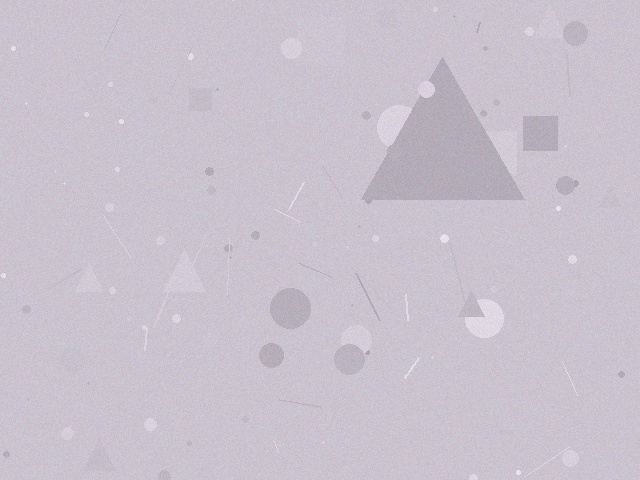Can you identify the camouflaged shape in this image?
The camouflaged shape is a triangle.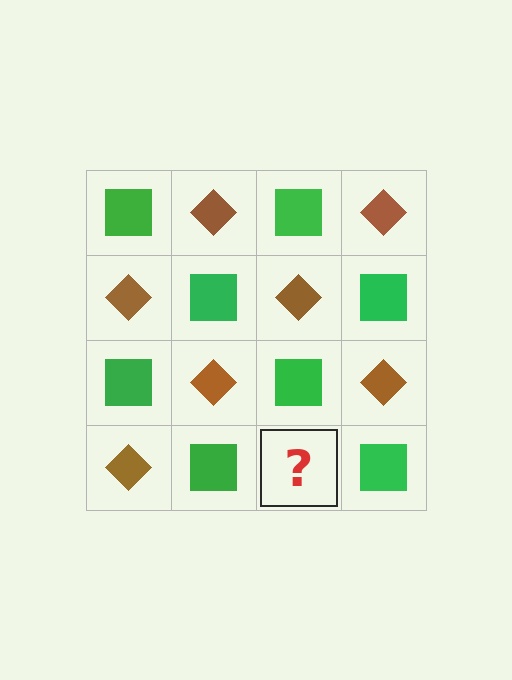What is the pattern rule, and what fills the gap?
The rule is that it alternates green square and brown diamond in a checkerboard pattern. The gap should be filled with a brown diamond.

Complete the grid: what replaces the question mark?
The question mark should be replaced with a brown diamond.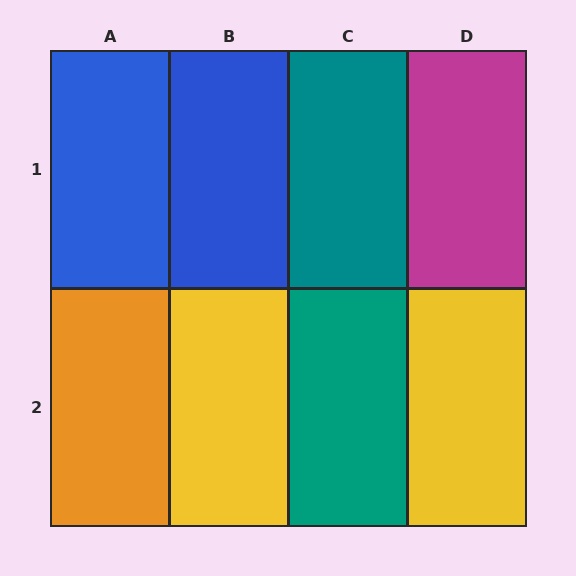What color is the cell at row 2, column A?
Orange.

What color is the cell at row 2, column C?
Teal.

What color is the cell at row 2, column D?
Yellow.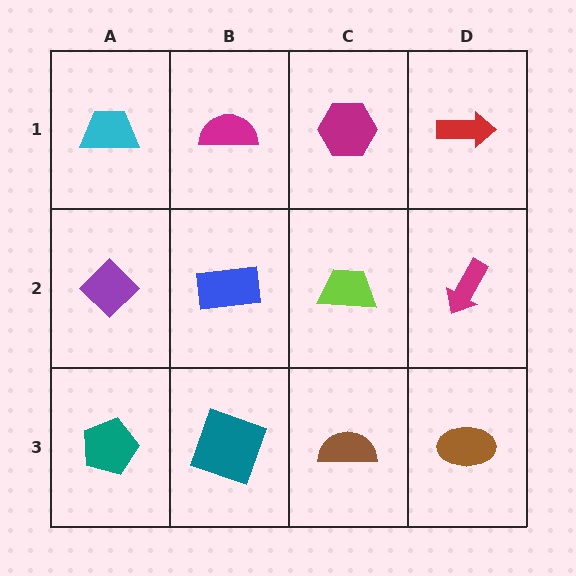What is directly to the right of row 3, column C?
A brown ellipse.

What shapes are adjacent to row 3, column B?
A blue rectangle (row 2, column B), a teal pentagon (row 3, column A), a brown semicircle (row 3, column C).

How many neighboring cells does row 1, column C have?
3.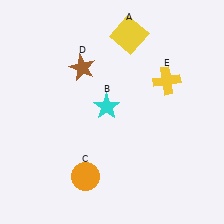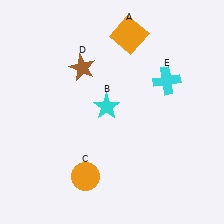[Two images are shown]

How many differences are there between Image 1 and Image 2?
There are 2 differences between the two images.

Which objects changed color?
A changed from yellow to orange. E changed from yellow to cyan.